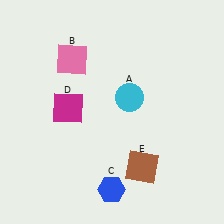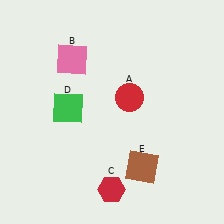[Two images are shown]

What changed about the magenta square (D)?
In Image 1, D is magenta. In Image 2, it changed to green.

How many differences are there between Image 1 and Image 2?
There are 3 differences between the two images.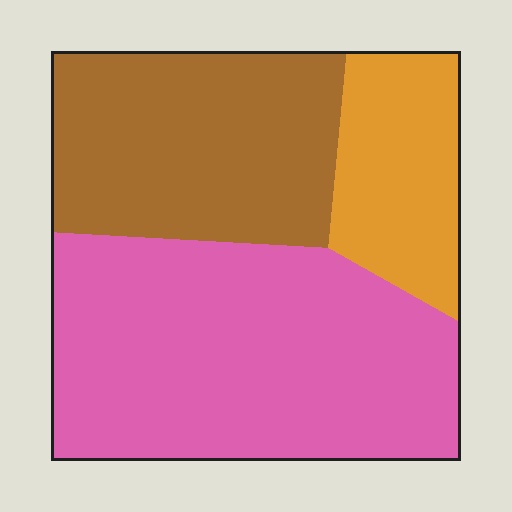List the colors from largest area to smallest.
From largest to smallest: pink, brown, orange.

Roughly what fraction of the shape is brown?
Brown takes up between a sixth and a third of the shape.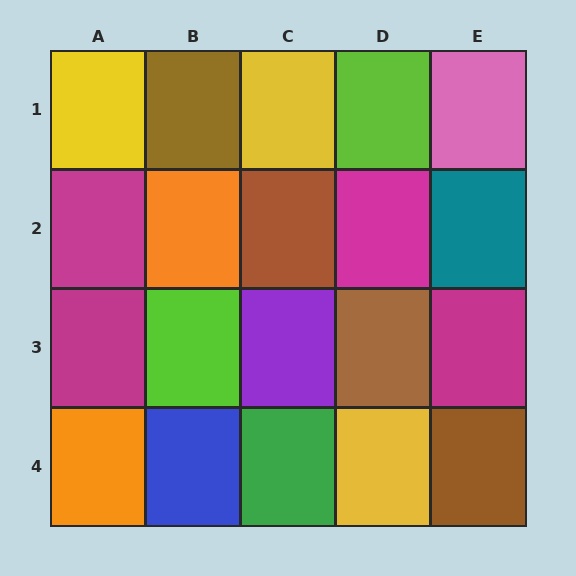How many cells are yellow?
3 cells are yellow.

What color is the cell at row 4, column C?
Green.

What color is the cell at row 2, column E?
Teal.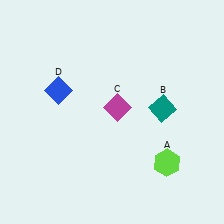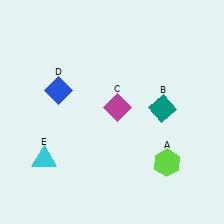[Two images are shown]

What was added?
A cyan triangle (E) was added in Image 2.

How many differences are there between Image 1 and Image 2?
There is 1 difference between the two images.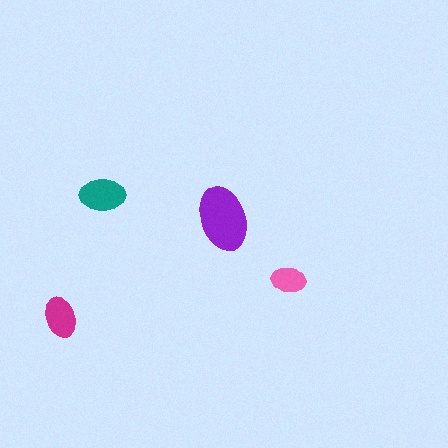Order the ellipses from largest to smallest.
the purple one, the teal one, the magenta one, the pink one.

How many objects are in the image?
There are 4 objects in the image.